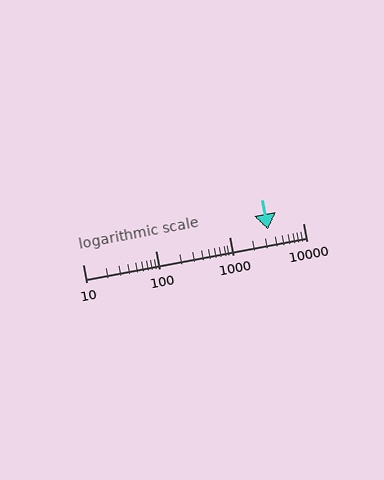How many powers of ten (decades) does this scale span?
The scale spans 3 decades, from 10 to 10000.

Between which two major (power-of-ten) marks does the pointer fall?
The pointer is between 1000 and 10000.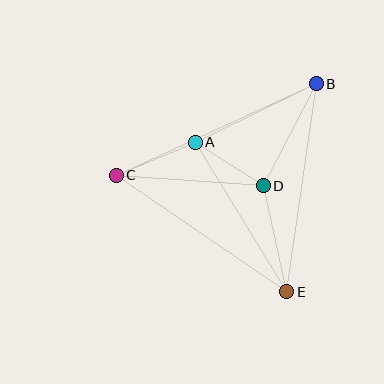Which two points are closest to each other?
Points A and D are closest to each other.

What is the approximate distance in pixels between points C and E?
The distance between C and E is approximately 206 pixels.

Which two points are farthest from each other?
Points B and C are farthest from each other.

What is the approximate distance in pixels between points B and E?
The distance between B and E is approximately 210 pixels.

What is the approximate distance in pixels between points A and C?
The distance between A and C is approximately 85 pixels.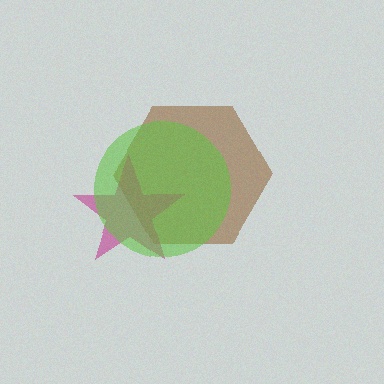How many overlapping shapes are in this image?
There are 3 overlapping shapes in the image.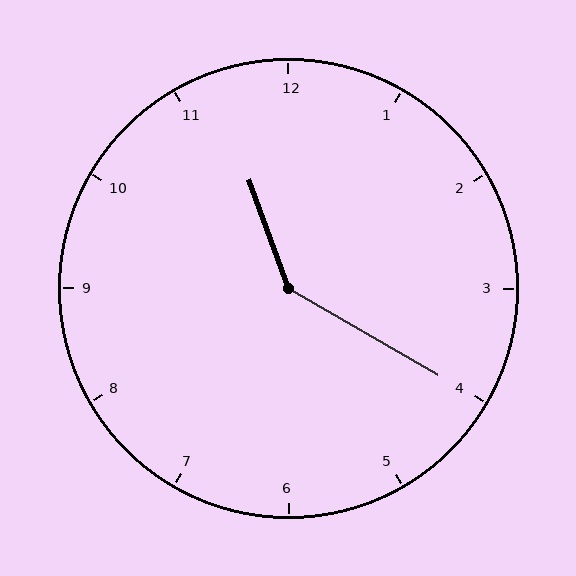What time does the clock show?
11:20.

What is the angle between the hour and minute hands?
Approximately 140 degrees.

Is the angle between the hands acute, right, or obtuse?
It is obtuse.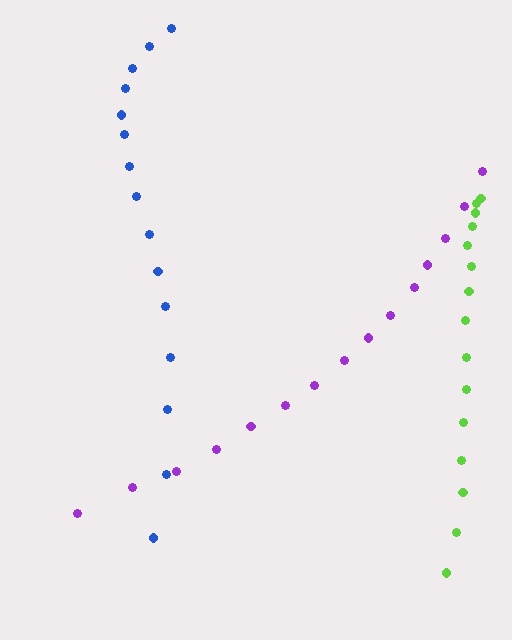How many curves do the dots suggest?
There are 3 distinct paths.